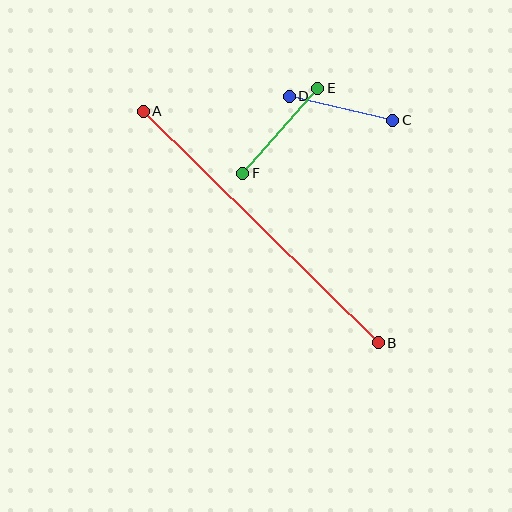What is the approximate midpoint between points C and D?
The midpoint is at approximately (341, 108) pixels.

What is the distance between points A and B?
The distance is approximately 330 pixels.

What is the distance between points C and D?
The distance is approximately 106 pixels.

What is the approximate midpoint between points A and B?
The midpoint is at approximately (261, 227) pixels.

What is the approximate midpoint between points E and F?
The midpoint is at approximately (280, 131) pixels.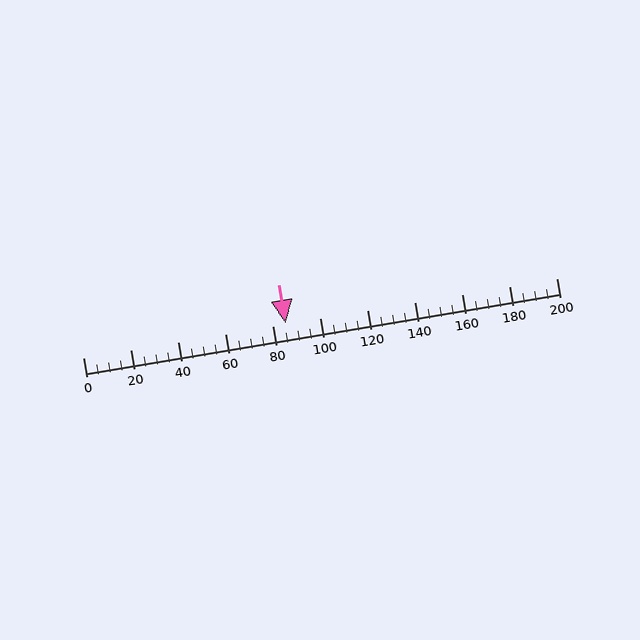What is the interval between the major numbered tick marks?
The major tick marks are spaced 20 units apart.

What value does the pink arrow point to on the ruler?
The pink arrow points to approximately 86.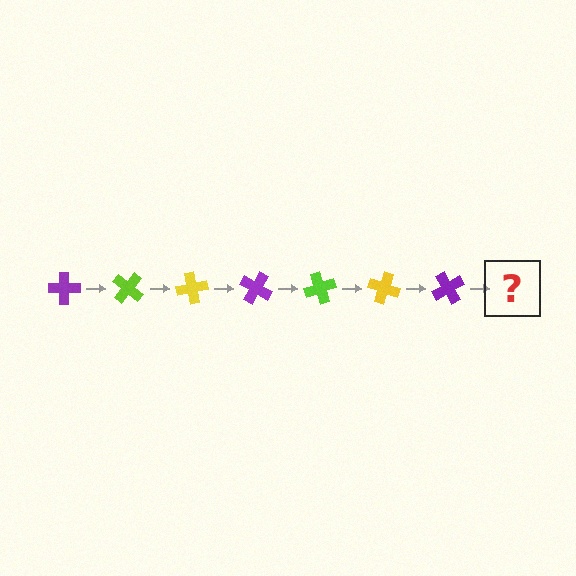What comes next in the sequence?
The next element should be a lime cross, rotated 280 degrees from the start.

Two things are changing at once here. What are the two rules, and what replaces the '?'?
The two rules are that it rotates 40 degrees each step and the color cycles through purple, lime, and yellow. The '?' should be a lime cross, rotated 280 degrees from the start.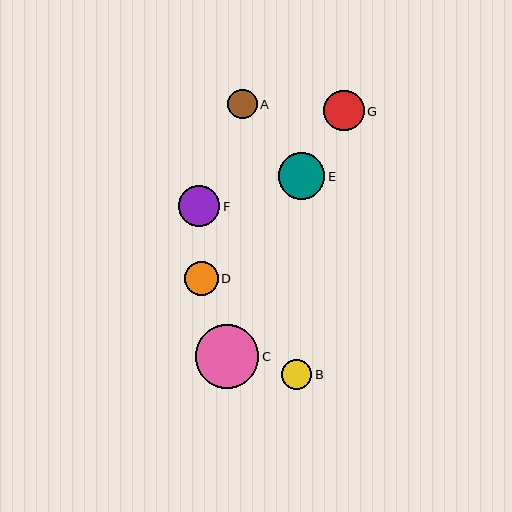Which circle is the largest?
Circle C is the largest with a size of approximately 64 pixels.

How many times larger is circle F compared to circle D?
Circle F is approximately 1.2 times the size of circle D.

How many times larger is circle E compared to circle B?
Circle E is approximately 1.5 times the size of circle B.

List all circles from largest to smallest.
From largest to smallest: C, E, F, G, D, B, A.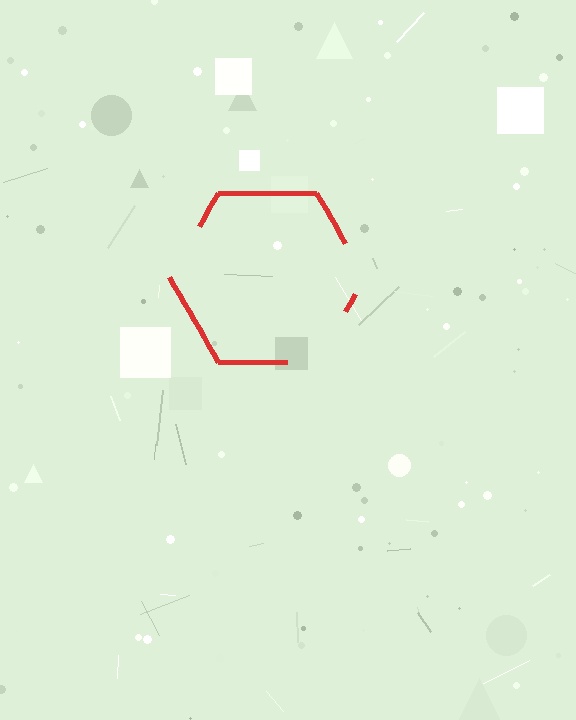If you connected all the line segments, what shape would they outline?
They would outline a hexagon.